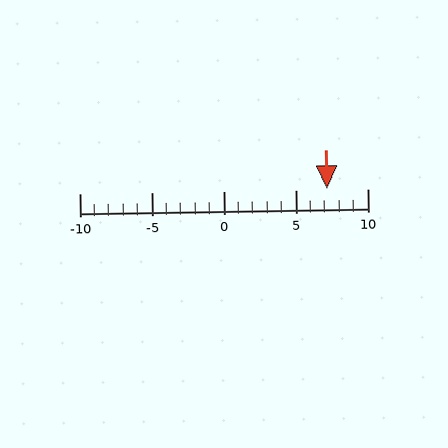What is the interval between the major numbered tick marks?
The major tick marks are spaced 5 units apart.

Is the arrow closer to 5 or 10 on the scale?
The arrow is closer to 5.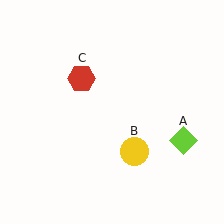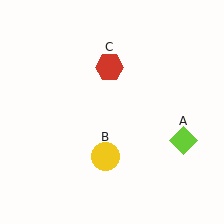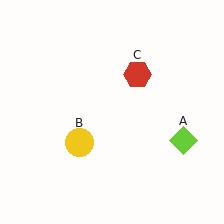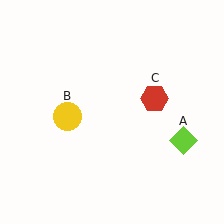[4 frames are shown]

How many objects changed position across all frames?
2 objects changed position: yellow circle (object B), red hexagon (object C).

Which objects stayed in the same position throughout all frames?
Lime diamond (object A) remained stationary.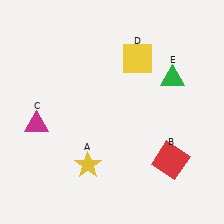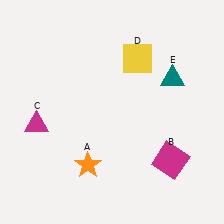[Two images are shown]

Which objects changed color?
A changed from yellow to orange. B changed from red to magenta. E changed from green to teal.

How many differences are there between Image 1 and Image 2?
There are 3 differences between the two images.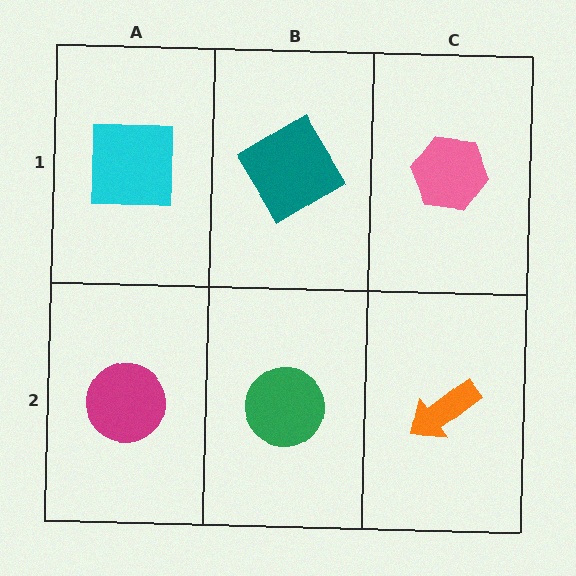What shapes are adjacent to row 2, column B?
A teal diamond (row 1, column B), a magenta circle (row 2, column A), an orange arrow (row 2, column C).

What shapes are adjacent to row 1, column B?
A green circle (row 2, column B), a cyan square (row 1, column A), a pink hexagon (row 1, column C).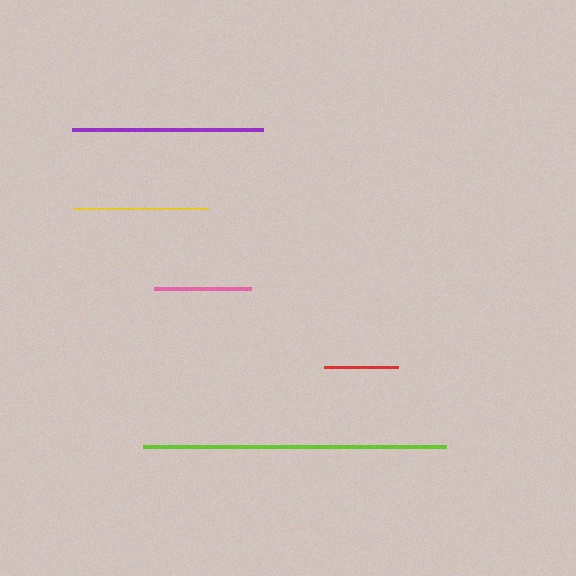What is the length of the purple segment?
The purple segment is approximately 191 pixels long.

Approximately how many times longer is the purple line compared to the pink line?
The purple line is approximately 2.0 times the length of the pink line.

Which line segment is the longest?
The lime line is the longest at approximately 302 pixels.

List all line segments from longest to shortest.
From longest to shortest: lime, purple, yellow, pink, red.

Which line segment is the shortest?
The red line is the shortest at approximately 74 pixels.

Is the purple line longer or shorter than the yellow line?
The purple line is longer than the yellow line.